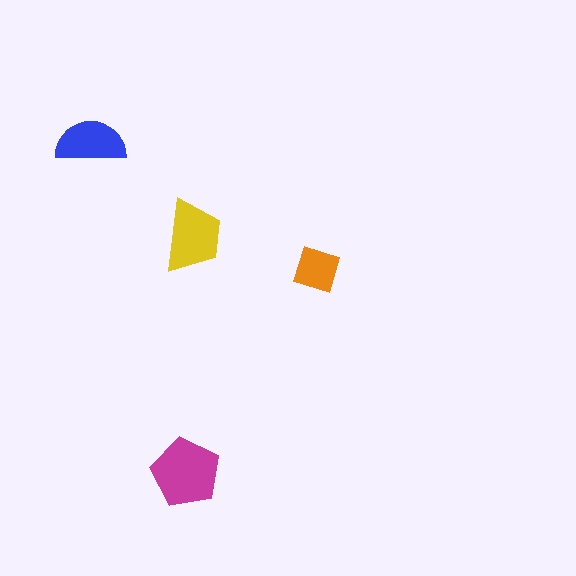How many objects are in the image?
There are 4 objects in the image.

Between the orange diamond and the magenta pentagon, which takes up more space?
The magenta pentagon.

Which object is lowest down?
The magenta pentagon is bottommost.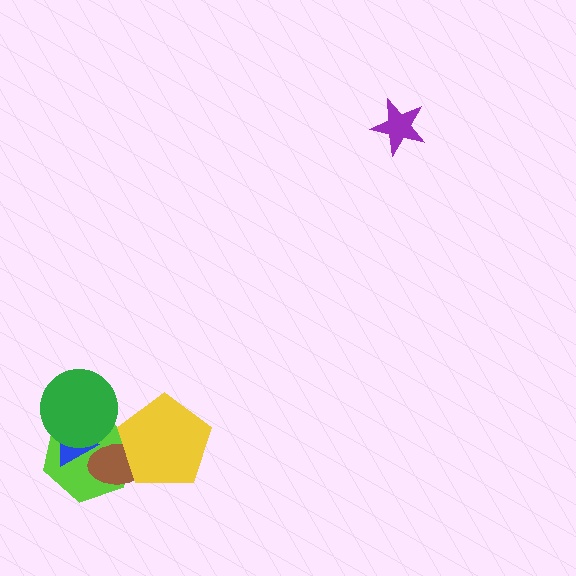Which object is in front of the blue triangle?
The green circle is in front of the blue triangle.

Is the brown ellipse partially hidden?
Yes, it is partially covered by another shape.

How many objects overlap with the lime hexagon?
4 objects overlap with the lime hexagon.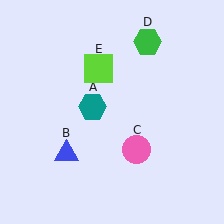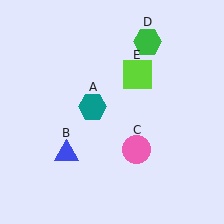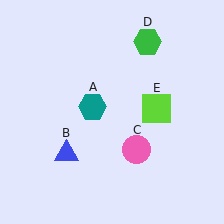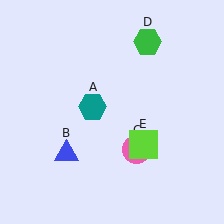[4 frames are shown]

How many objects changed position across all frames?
1 object changed position: lime square (object E).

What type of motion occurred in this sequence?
The lime square (object E) rotated clockwise around the center of the scene.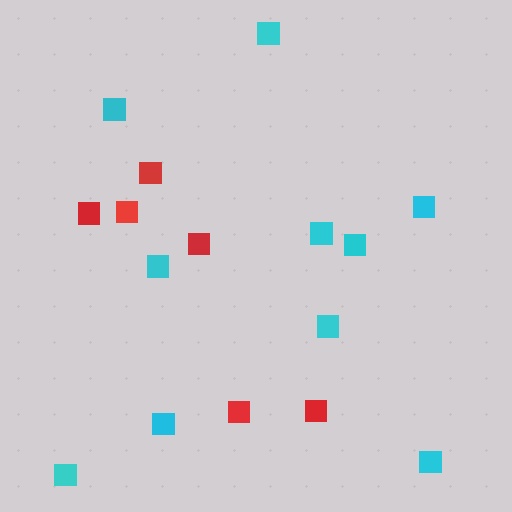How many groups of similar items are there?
There are 2 groups: one group of cyan squares (10) and one group of red squares (6).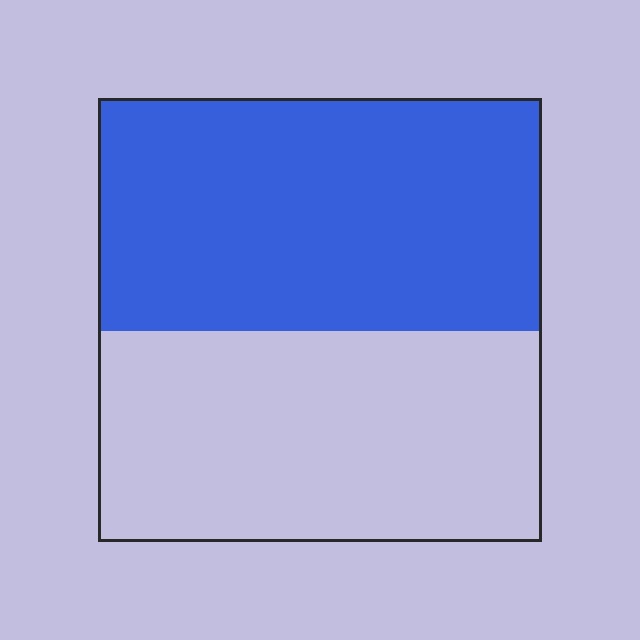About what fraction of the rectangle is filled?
About one half (1/2).